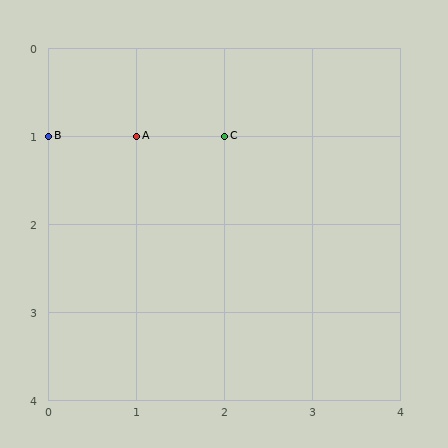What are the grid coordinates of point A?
Point A is at grid coordinates (1, 1).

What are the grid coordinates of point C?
Point C is at grid coordinates (2, 1).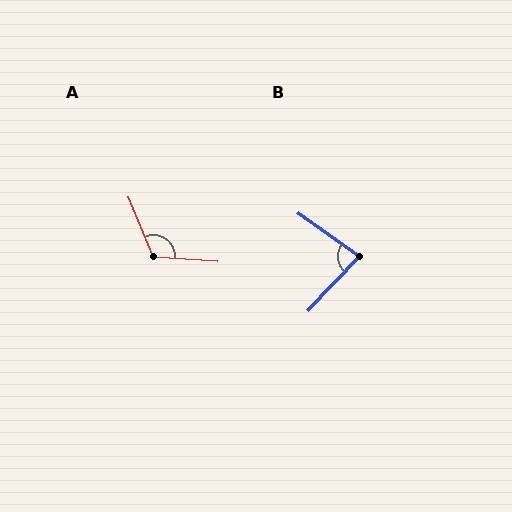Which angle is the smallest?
B, at approximately 82 degrees.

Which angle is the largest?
A, at approximately 116 degrees.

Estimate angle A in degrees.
Approximately 116 degrees.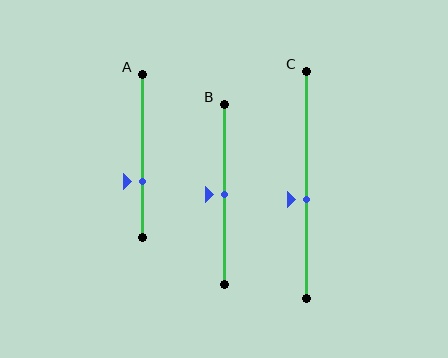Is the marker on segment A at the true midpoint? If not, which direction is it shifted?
No, the marker on segment A is shifted downward by about 16% of the segment length.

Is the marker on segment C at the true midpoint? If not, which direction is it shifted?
No, the marker on segment C is shifted downward by about 7% of the segment length.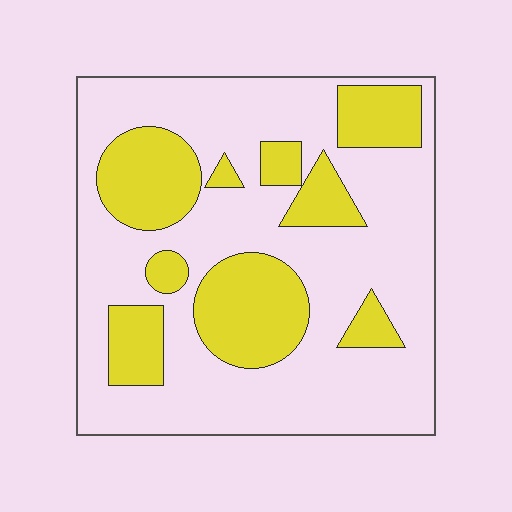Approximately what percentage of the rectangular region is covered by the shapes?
Approximately 30%.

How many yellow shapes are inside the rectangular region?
9.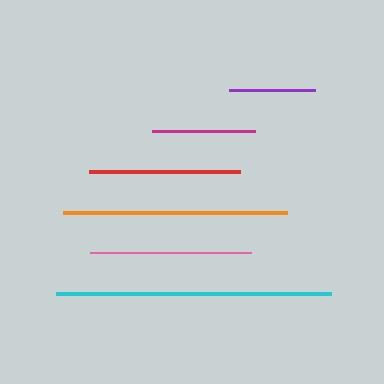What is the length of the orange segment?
The orange segment is approximately 223 pixels long.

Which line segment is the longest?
The cyan line is the longest at approximately 275 pixels.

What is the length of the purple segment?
The purple segment is approximately 86 pixels long.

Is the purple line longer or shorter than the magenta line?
The magenta line is longer than the purple line.